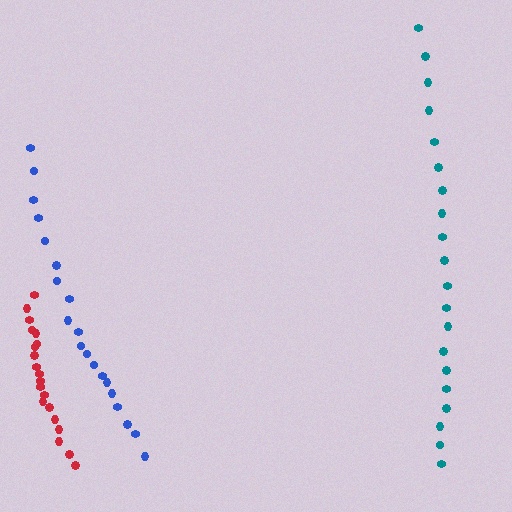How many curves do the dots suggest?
There are 3 distinct paths.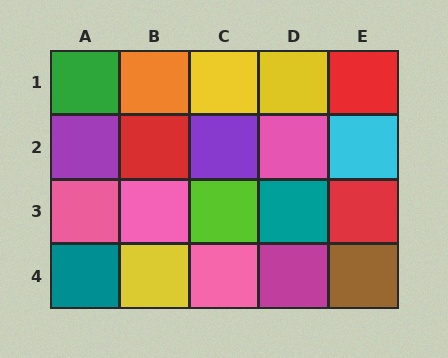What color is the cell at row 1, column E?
Red.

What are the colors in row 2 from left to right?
Purple, red, purple, pink, cyan.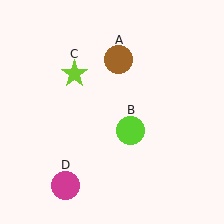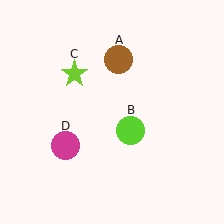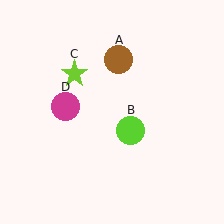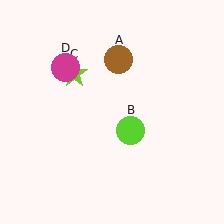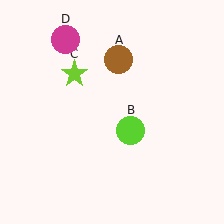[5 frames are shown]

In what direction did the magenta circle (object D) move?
The magenta circle (object D) moved up.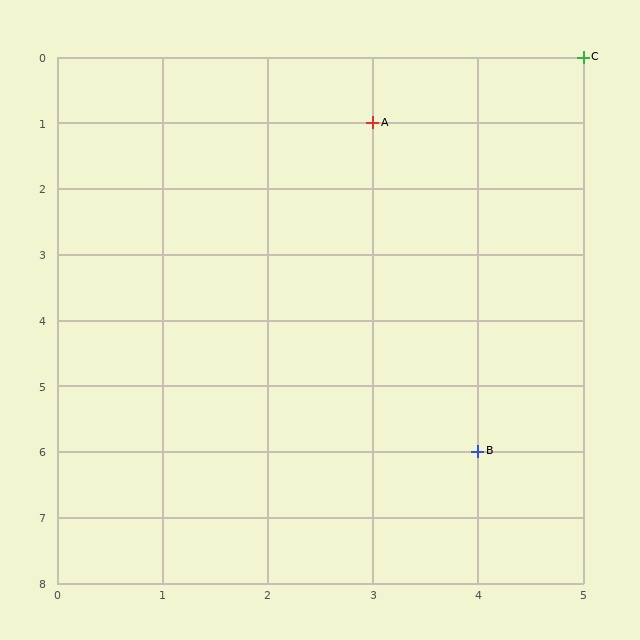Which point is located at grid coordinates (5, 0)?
Point C is at (5, 0).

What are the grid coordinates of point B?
Point B is at grid coordinates (4, 6).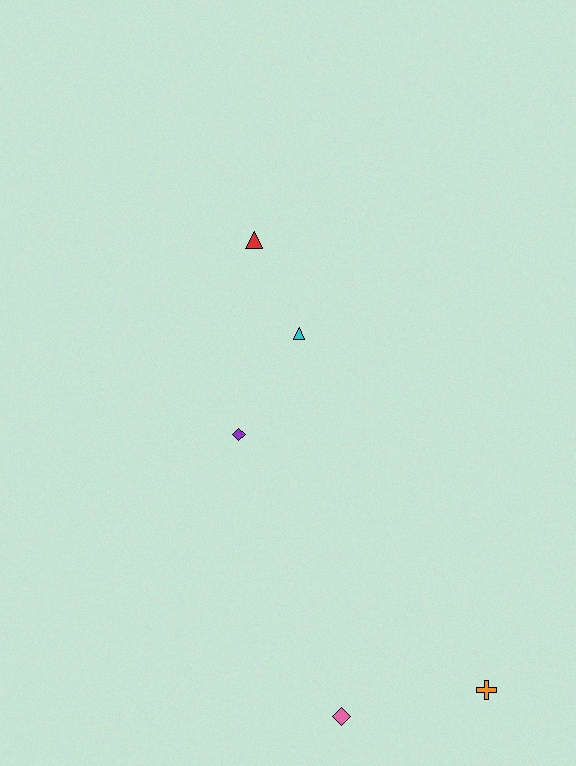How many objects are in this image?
There are 5 objects.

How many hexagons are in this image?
There are no hexagons.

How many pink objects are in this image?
There is 1 pink object.